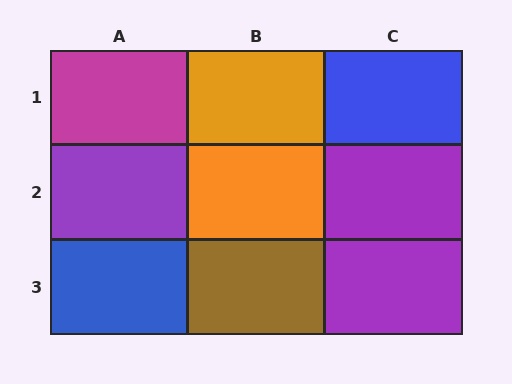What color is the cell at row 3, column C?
Purple.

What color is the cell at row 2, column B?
Orange.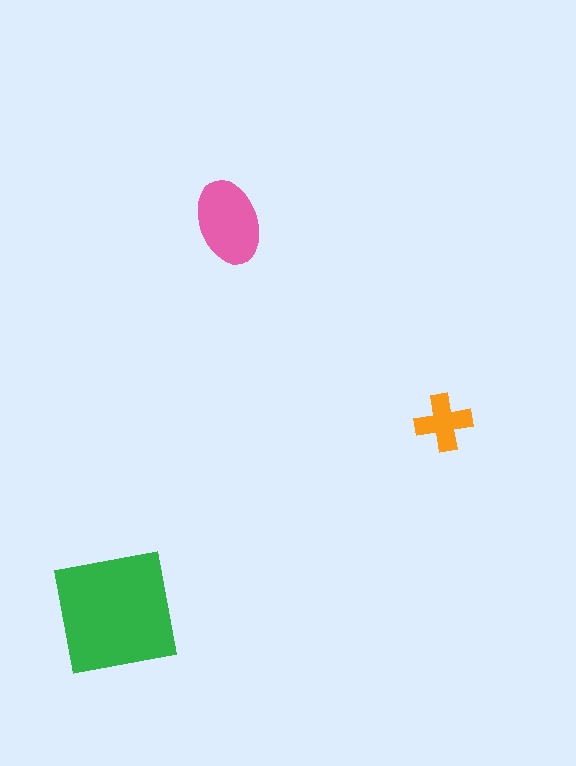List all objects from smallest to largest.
The orange cross, the pink ellipse, the green square.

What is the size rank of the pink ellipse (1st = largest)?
2nd.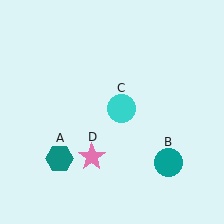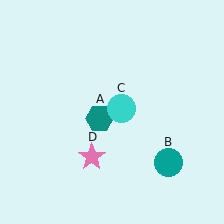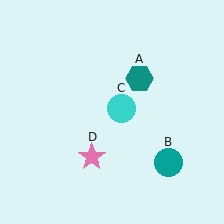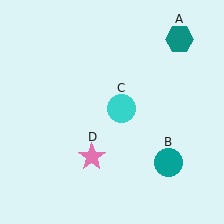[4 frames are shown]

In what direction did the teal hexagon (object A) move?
The teal hexagon (object A) moved up and to the right.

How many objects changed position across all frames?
1 object changed position: teal hexagon (object A).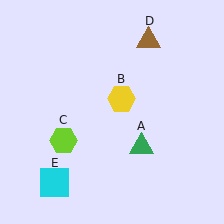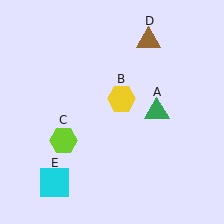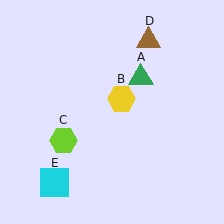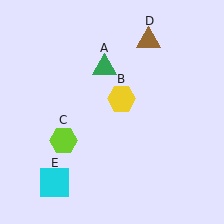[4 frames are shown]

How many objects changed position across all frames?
1 object changed position: green triangle (object A).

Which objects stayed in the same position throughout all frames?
Yellow hexagon (object B) and lime hexagon (object C) and brown triangle (object D) and cyan square (object E) remained stationary.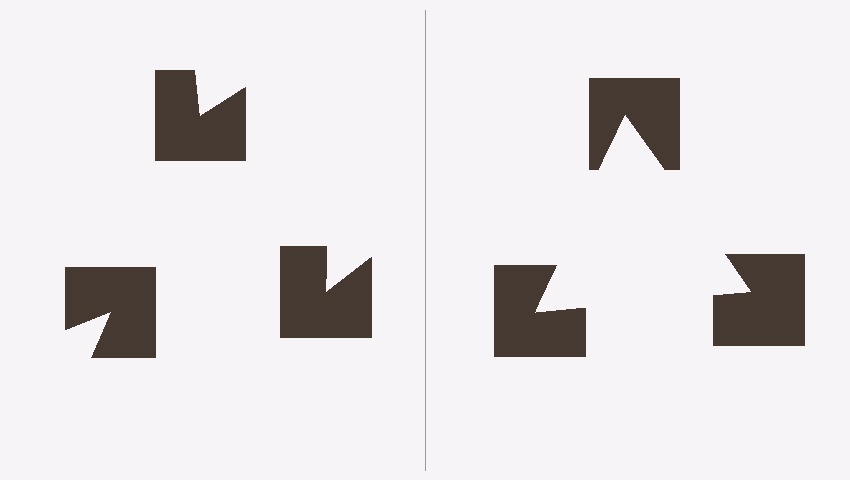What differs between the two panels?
The notched squares are positioned identically on both sides; only the wedge orientations differ. On the right they align to a triangle; on the left they are misaligned.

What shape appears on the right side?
An illusory triangle.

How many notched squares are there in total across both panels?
6 — 3 on each side.